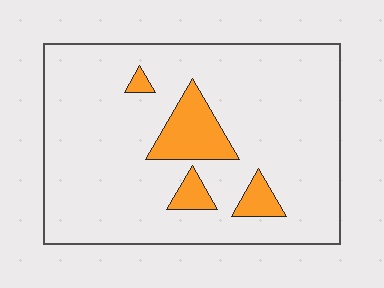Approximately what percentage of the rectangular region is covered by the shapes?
Approximately 10%.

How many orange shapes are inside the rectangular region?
4.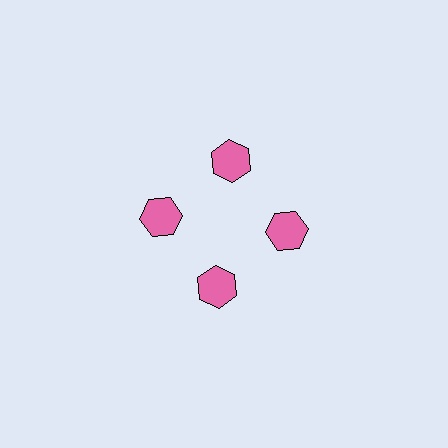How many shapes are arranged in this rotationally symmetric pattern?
There are 4 shapes, arranged in 4 groups of 1.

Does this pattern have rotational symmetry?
Yes, this pattern has 4-fold rotational symmetry. It looks the same after rotating 90 degrees around the center.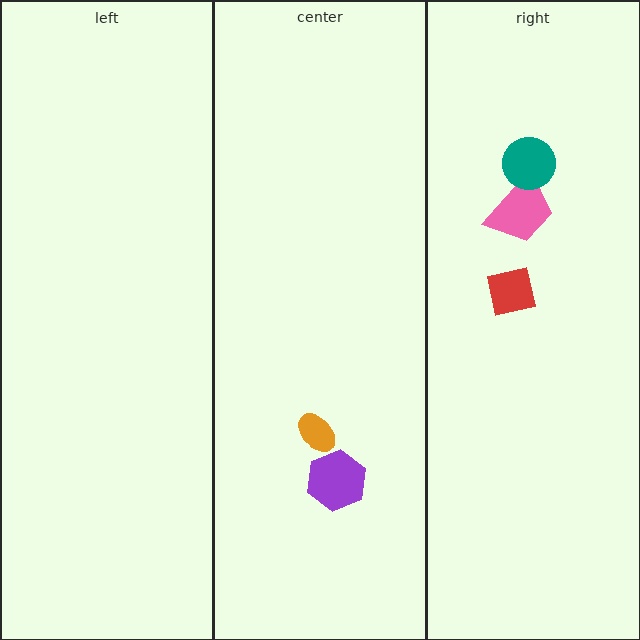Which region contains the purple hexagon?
The center region.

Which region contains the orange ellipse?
The center region.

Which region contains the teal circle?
The right region.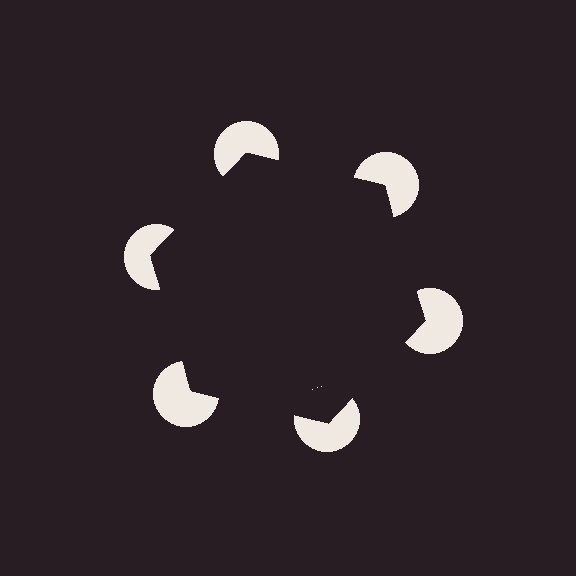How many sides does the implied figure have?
6 sides.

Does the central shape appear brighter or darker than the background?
It typically appears slightly darker than the background, even though no actual brightness change is drawn.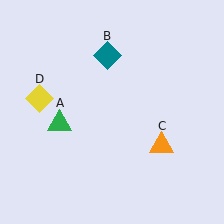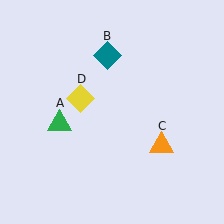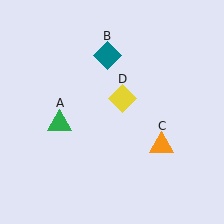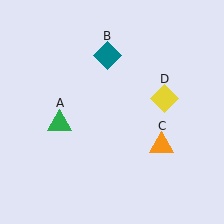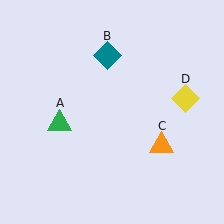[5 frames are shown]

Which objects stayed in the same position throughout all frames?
Green triangle (object A) and teal diamond (object B) and orange triangle (object C) remained stationary.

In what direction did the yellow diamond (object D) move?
The yellow diamond (object D) moved right.